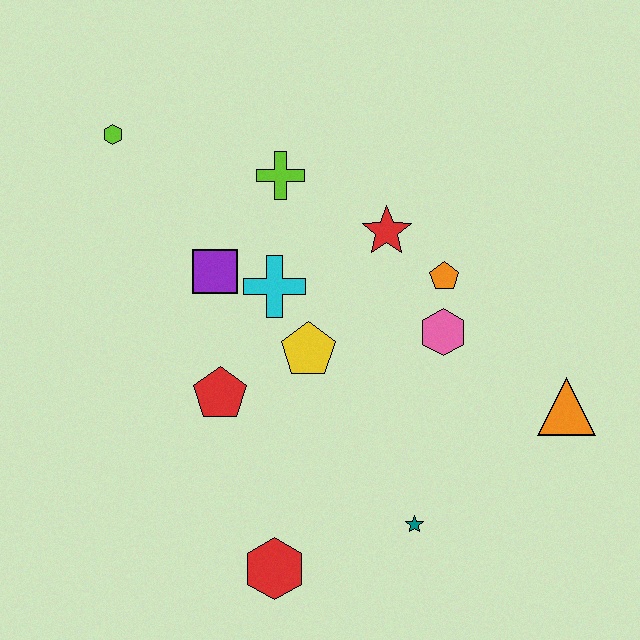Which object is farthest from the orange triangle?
The lime hexagon is farthest from the orange triangle.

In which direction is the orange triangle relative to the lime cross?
The orange triangle is to the right of the lime cross.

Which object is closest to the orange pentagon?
The pink hexagon is closest to the orange pentagon.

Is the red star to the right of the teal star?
No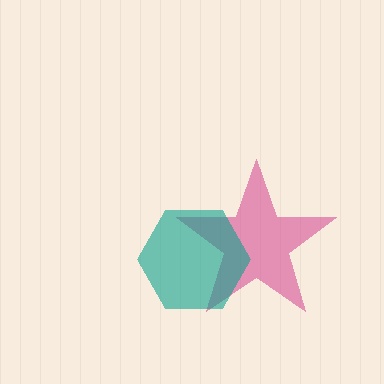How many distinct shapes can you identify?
There are 2 distinct shapes: a magenta star, a teal hexagon.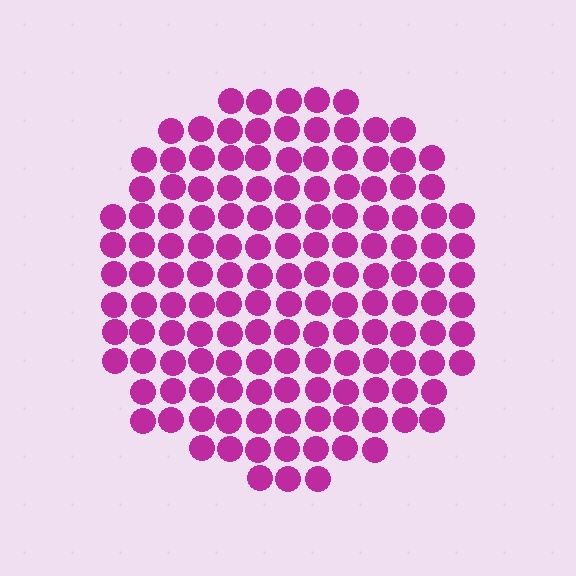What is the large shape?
The large shape is a circle.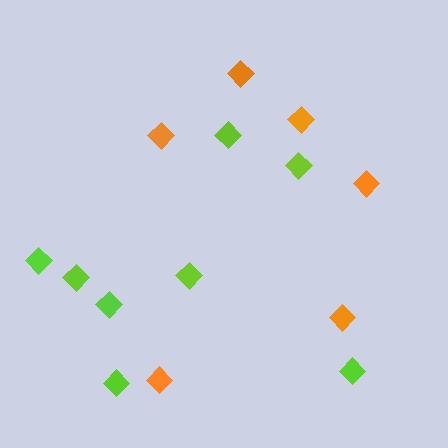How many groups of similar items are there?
There are 2 groups: one group of lime diamonds (8) and one group of orange diamonds (6).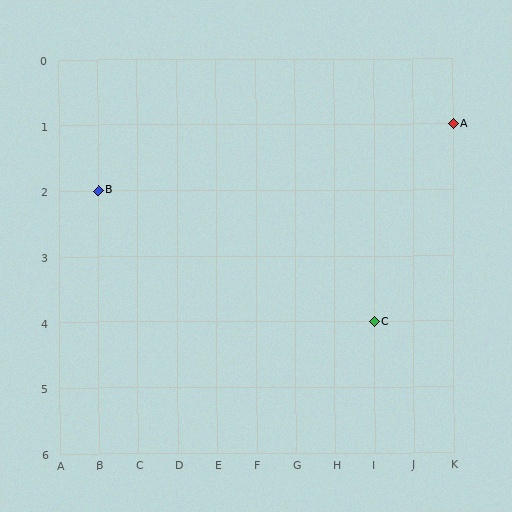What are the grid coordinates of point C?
Point C is at grid coordinates (I, 4).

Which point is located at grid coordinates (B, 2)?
Point B is at (B, 2).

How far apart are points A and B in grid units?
Points A and B are 9 columns and 1 row apart (about 9.1 grid units diagonally).